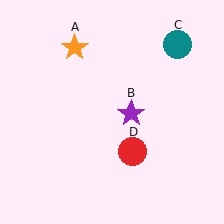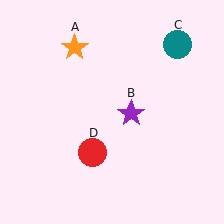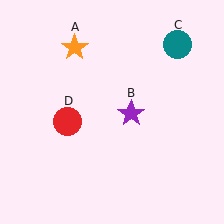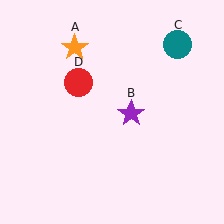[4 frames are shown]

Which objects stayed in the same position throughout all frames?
Orange star (object A) and purple star (object B) and teal circle (object C) remained stationary.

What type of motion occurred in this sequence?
The red circle (object D) rotated clockwise around the center of the scene.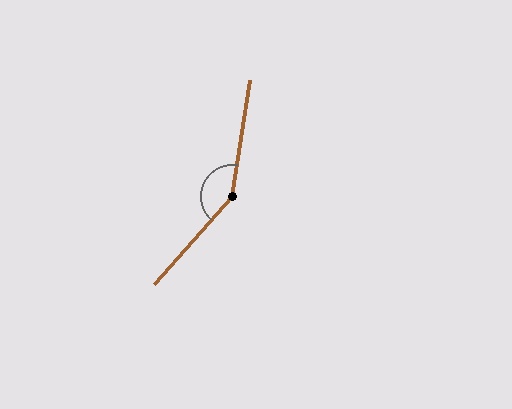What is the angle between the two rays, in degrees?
Approximately 147 degrees.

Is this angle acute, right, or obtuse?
It is obtuse.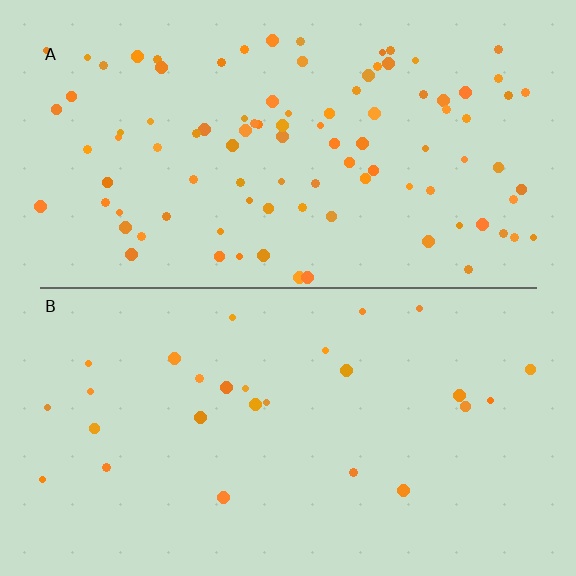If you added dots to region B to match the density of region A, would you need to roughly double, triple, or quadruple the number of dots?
Approximately quadruple.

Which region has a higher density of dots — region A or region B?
A (the top).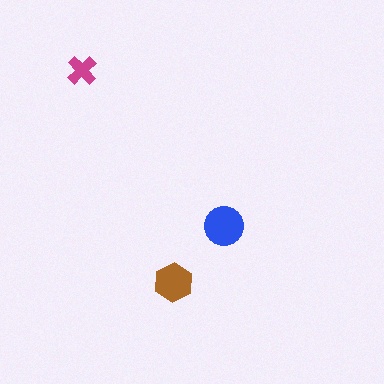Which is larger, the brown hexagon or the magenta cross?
The brown hexagon.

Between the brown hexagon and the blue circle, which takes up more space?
The blue circle.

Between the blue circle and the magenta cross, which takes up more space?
The blue circle.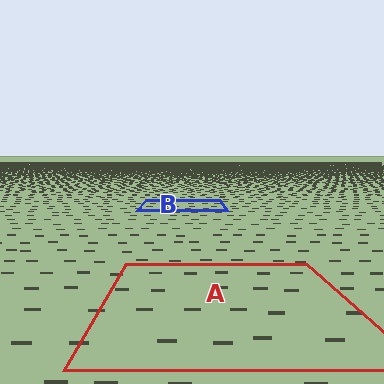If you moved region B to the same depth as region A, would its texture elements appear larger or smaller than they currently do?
They would appear larger. At a closer depth, the same texture elements are projected at a bigger on-screen size.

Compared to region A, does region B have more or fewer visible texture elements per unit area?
Region B has more texture elements per unit area — they are packed more densely because it is farther away.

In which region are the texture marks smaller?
The texture marks are smaller in region B, because it is farther away.